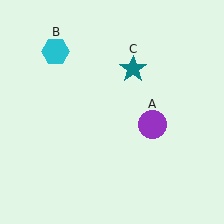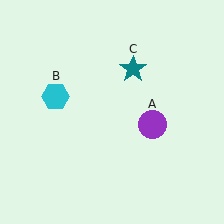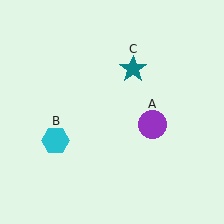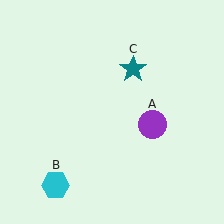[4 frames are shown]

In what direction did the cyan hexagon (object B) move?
The cyan hexagon (object B) moved down.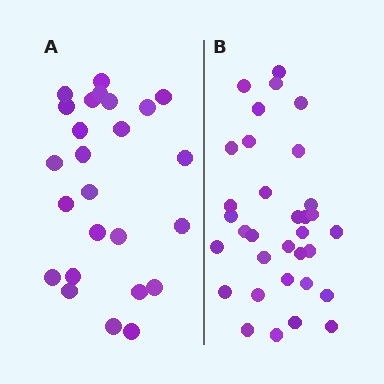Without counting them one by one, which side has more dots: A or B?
Region B (the right region) has more dots.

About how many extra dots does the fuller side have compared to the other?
Region B has roughly 8 or so more dots than region A.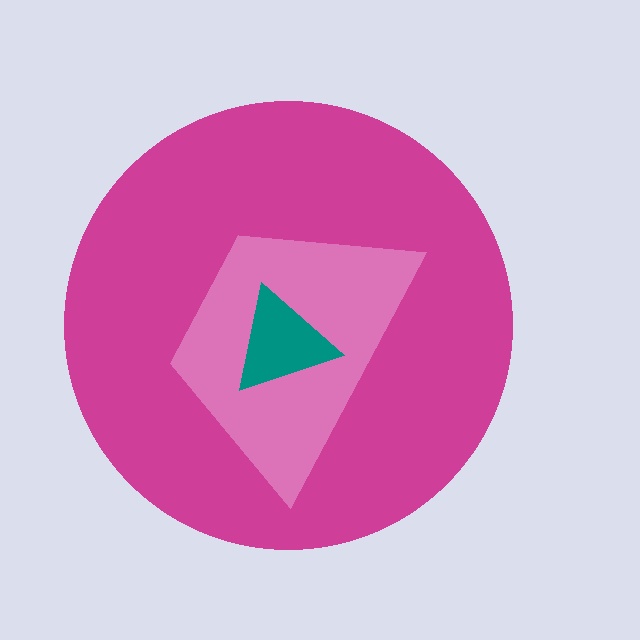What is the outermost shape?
The magenta circle.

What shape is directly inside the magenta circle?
The pink trapezoid.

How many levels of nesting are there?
3.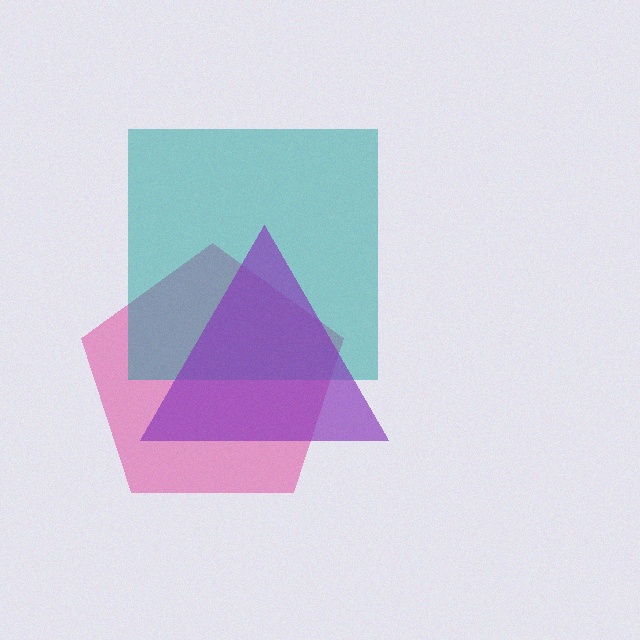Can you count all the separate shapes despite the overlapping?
Yes, there are 3 separate shapes.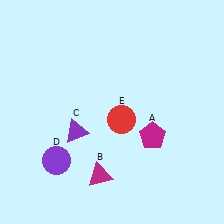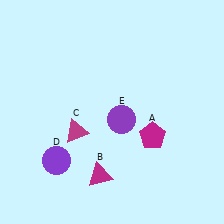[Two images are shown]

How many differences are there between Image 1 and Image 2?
There are 2 differences between the two images.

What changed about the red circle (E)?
In Image 1, E is red. In Image 2, it changed to purple.